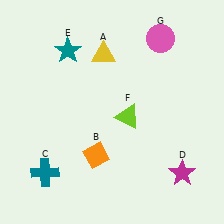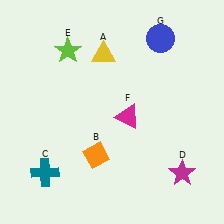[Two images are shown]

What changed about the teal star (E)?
In Image 1, E is teal. In Image 2, it changed to lime.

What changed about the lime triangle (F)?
In Image 1, F is lime. In Image 2, it changed to magenta.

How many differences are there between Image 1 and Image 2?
There are 3 differences between the two images.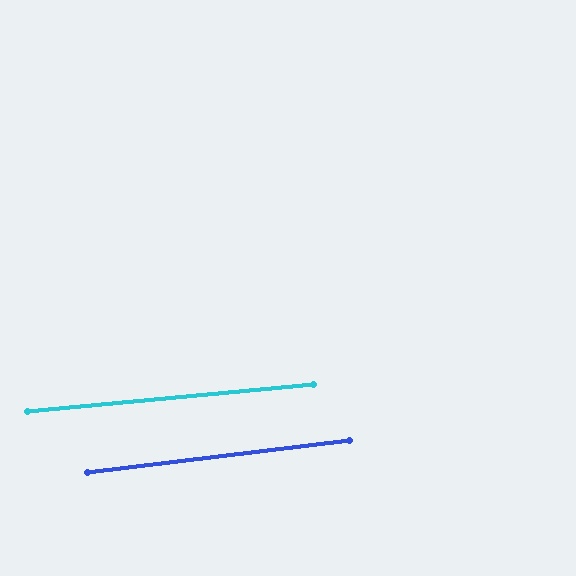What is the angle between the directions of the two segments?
Approximately 2 degrees.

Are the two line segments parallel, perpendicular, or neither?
Parallel — their directions differ by only 1.6°.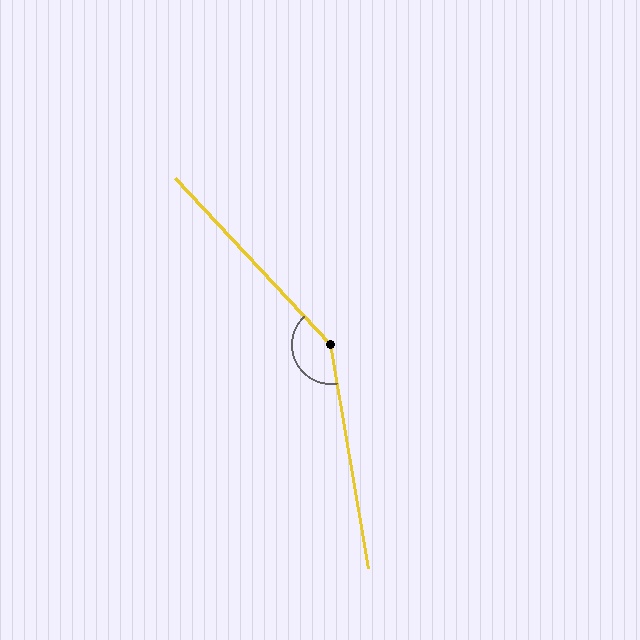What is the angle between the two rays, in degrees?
Approximately 146 degrees.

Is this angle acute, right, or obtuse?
It is obtuse.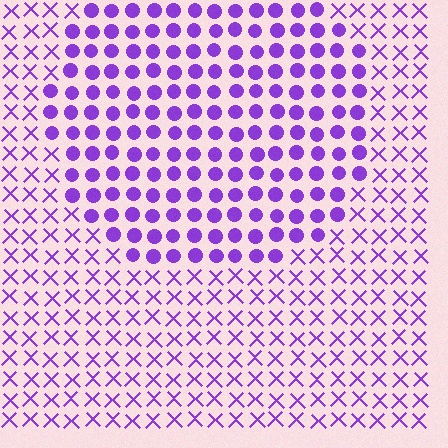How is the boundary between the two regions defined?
The boundary is defined by a change in element shape: circles inside vs. X marks outside. All elements share the same color and spacing.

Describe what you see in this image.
The image is filled with small purple elements arranged in a uniform grid. A circle-shaped region contains circles, while the surrounding area contains X marks. The boundary is defined purely by the change in element shape.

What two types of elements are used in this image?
The image uses circles inside the circle region and X marks outside it.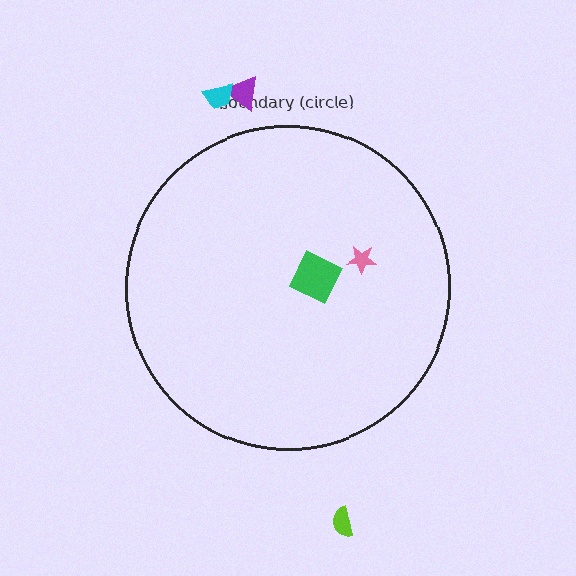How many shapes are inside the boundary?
2 inside, 3 outside.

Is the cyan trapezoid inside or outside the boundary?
Outside.